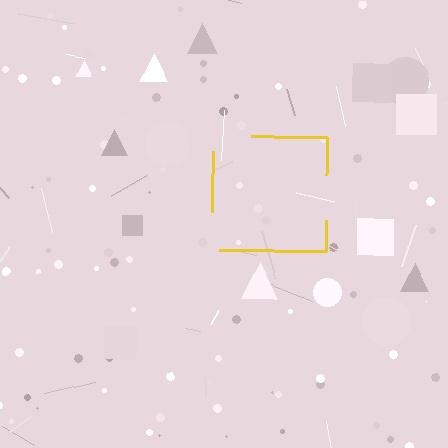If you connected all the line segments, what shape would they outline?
They would outline a square.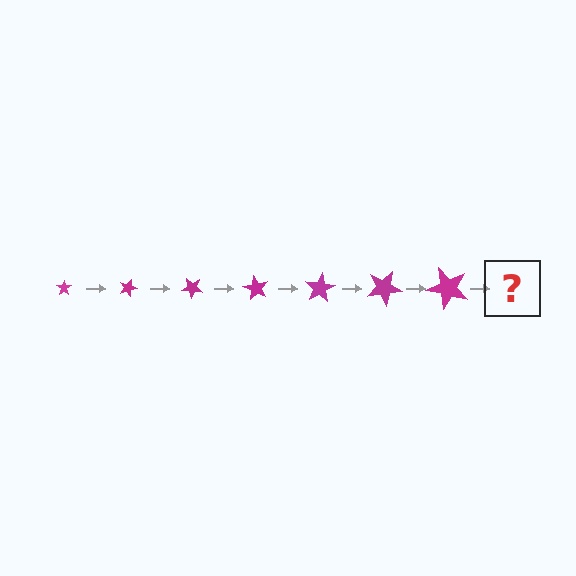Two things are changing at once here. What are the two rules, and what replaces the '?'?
The two rules are that the star grows larger each step and it rotates 20 degrees each step. The '?' should be a star, larger than the previous one and rotated 140 degrees from the start.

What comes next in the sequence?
The next element should be a star, larger than the previous one and rotated 140 degrees from the start.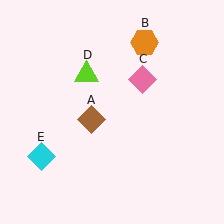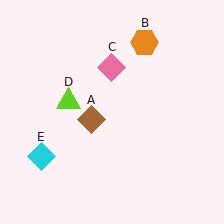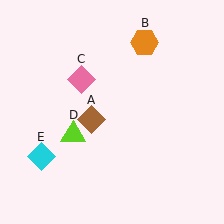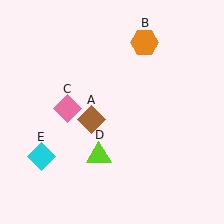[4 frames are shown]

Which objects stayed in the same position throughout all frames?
Brown diamond (object A) and orange hexagon (object B) and cyan diamond (object E) remained stationary.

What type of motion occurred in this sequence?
The pink diamond (object C), lime triangle (object D) rotated counterclockwise around the center of the scene.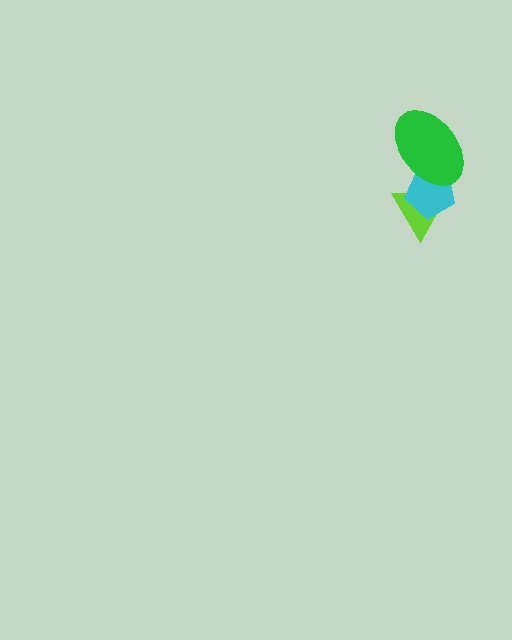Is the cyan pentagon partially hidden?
Yes, it is partially covered by another shape.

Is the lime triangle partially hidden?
Yes, it is partially covered by another shape.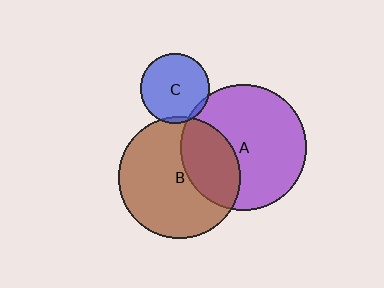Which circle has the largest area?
Circle A (purple).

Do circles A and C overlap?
Yes.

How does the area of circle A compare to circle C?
Approximately 3.3 times.